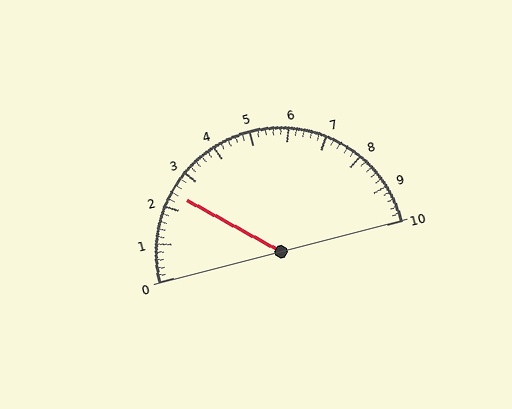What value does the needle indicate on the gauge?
The needle indicates approximately 2.4.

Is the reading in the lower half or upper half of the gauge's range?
The reading is in the lower half of the range (0 to 10).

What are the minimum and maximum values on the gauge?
The gauge ranges from 0 to 10.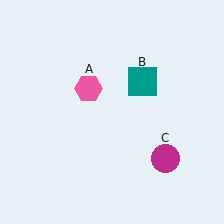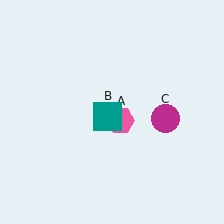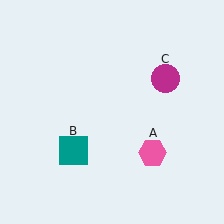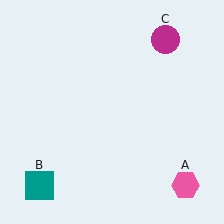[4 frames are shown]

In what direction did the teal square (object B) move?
The teal square (object B) moved down and to the left.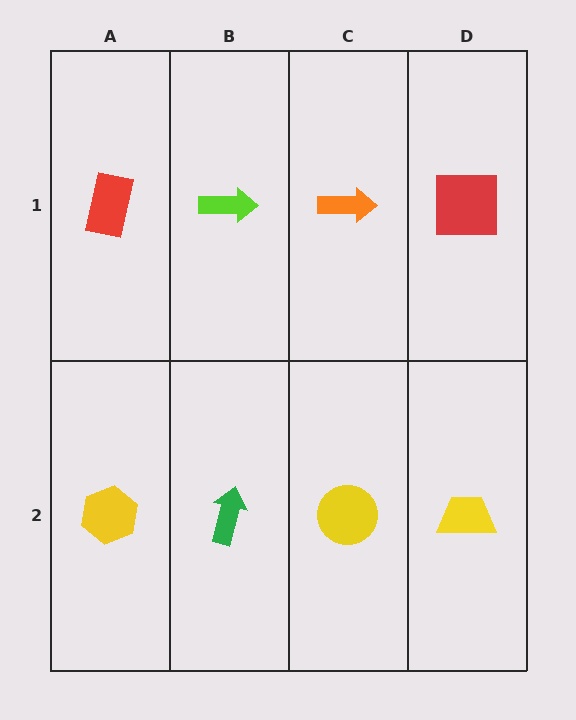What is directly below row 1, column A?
A yellow hexagon.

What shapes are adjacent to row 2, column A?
A red rectangle (row 1, column A), a green arrow (row 2, column B).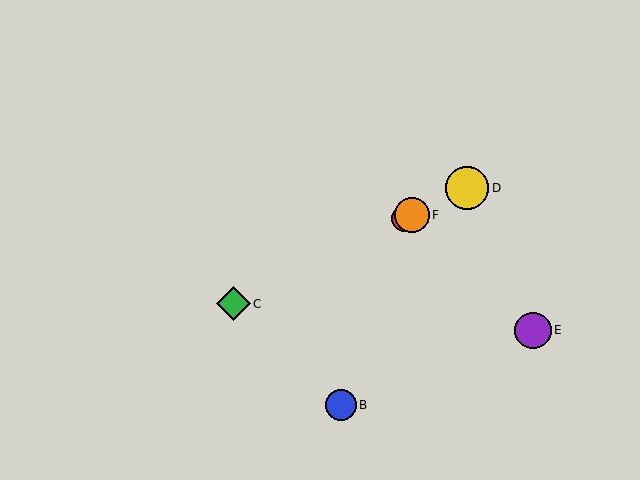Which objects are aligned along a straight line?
Objects A, C, D, F are aligned along a straight line.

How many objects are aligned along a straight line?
4 objects (A, C, D, F) are aligned along a straight line.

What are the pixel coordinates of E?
Object E is at (533, 330).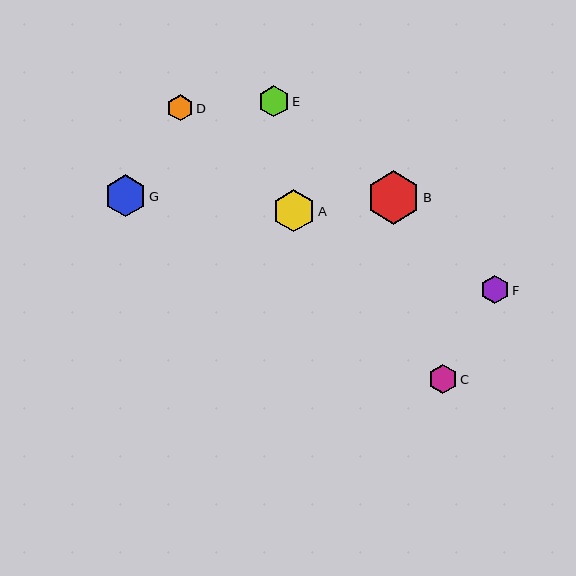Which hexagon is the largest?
Hexagon B is the largest with a size of approximately 53 pixels.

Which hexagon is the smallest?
Hexagon D is the smallest with a size of approximately 26 pixels.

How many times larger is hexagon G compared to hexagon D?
Hexagon G is approximately 1.6 times the size of hexagon D.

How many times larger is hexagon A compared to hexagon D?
Hexagon A is approximately 1.6 times the size of hexagon D.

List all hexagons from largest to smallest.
From largest to smallest: B, G, A, E, C, F, D.